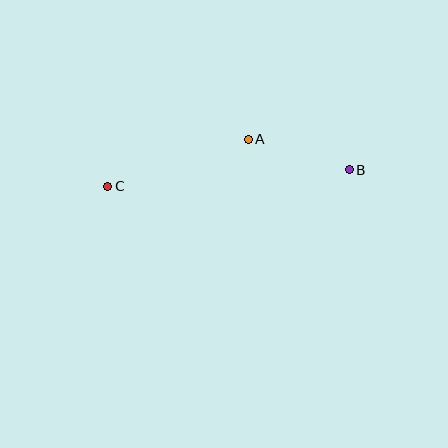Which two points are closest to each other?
Points A and B are closest to each other.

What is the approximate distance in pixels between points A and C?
The distance between A and C is approximately 148 pixels.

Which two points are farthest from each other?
Points B and C are farthest from each other.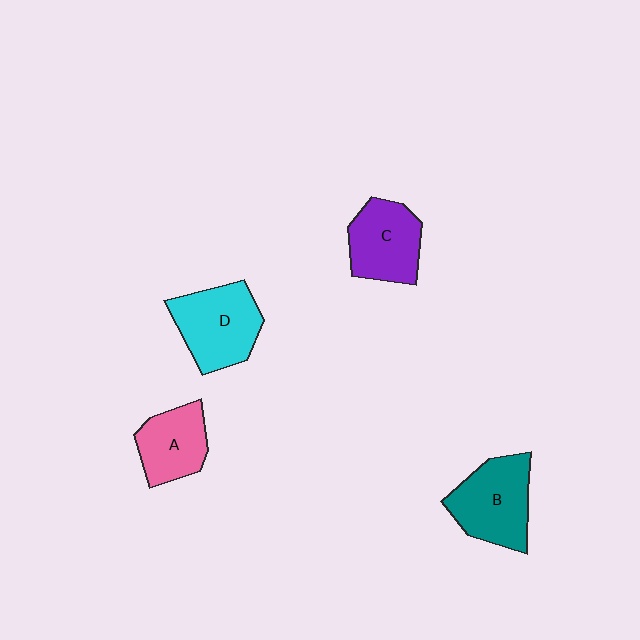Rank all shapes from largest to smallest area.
From largest to smallest: D (cyan), B (teal), C (purple), A (pink).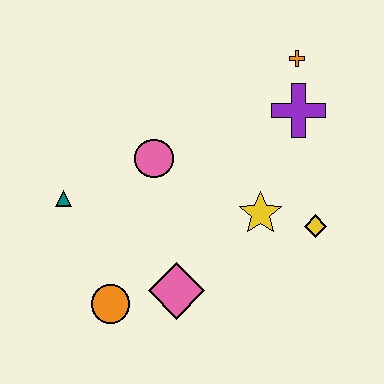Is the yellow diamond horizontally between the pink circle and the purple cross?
No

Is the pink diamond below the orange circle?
No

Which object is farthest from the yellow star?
The teal triangle is farthest from the yellow star.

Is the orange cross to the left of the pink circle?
No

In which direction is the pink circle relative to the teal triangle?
The pink circle is to the right of the teal triangle.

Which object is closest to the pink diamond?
The orange circle is closest to the pink diamond.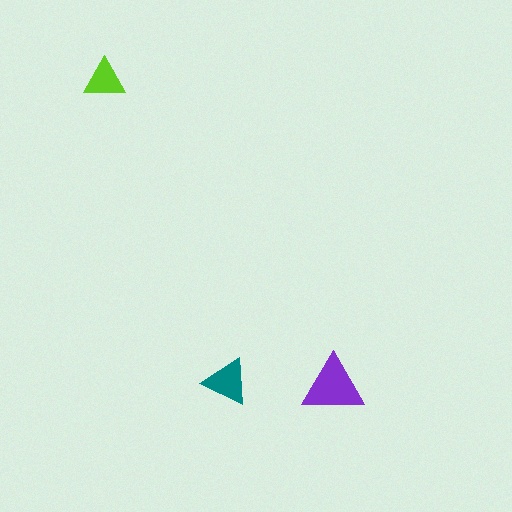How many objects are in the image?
There are 3 objects in the image.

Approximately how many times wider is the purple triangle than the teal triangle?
About 1.5 times wider.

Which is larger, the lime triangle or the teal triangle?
The teal one.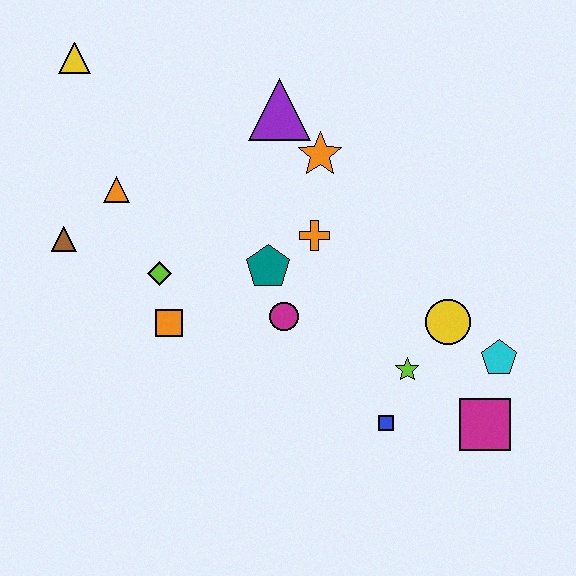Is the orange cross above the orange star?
No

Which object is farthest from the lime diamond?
The magenta square is farthest from the lime diamond.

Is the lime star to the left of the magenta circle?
No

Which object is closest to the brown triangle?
The orange triangle is closest to the brown triangle.